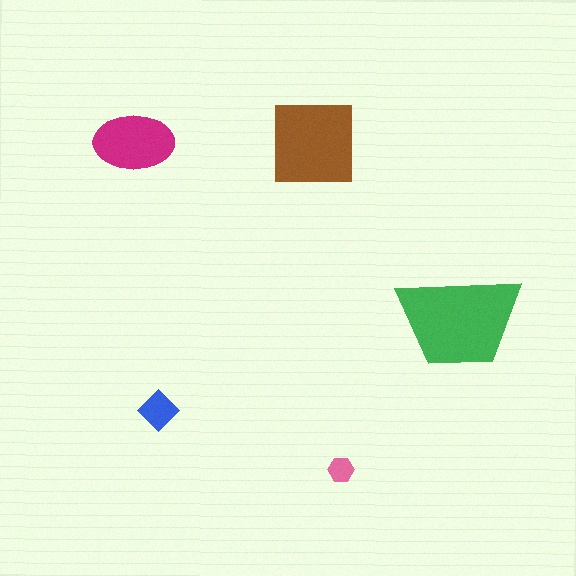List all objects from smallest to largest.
The pink hexagon, the blue diamond, the magenta ellipse, the brown square, the green trapezoid.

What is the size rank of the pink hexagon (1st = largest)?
5th.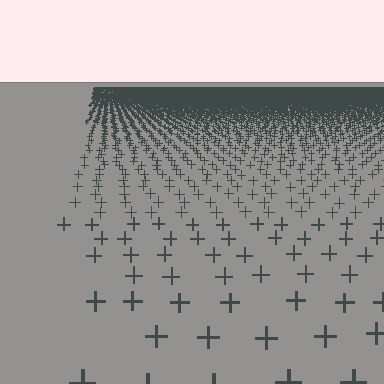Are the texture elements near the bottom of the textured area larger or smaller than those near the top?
Larger. Near the bottom, elements are closer to the viewer and appear at a bigger on-screen size.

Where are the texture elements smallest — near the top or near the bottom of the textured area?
Near the top.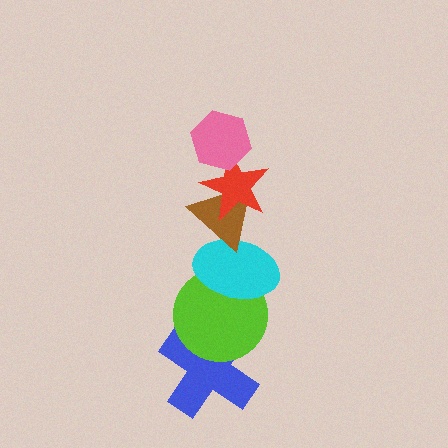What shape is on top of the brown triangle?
The red star is on top of the brown triangle.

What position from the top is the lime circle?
The lime circle is 5th from the top.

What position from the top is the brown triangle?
The brown triangle is 3rd from the top.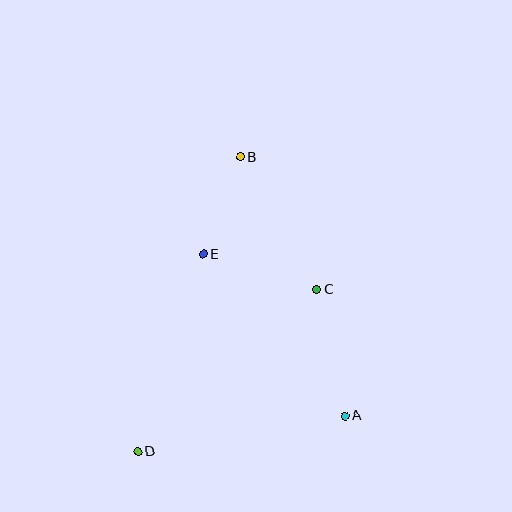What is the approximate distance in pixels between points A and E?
The distance between A and E is approximately 215 pixels.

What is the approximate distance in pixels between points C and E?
The distance between C and E is approximately 119 pixels.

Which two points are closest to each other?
Points B and E are closest to each other.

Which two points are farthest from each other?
Points B and D are farthest from each other.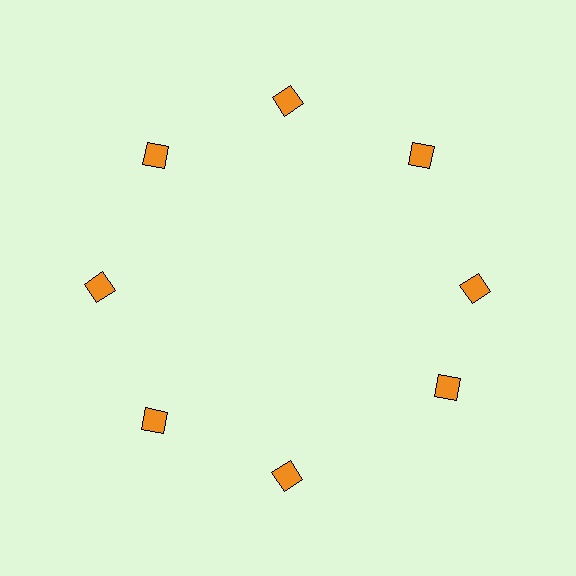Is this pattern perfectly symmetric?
No. The 8 orange diamonds are arranged in a ring, but one element near the 4 o'clock position is rotated out of alignment along the ring, breaking the 8-fold rotational symmetry.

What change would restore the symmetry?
The symmetry would be restored by rotating it back into even spacing with its neighbors so that all 8 diamonds sit at equal angles and equal distance from the center.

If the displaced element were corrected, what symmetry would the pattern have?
It would have 8-fold rotational symmetry — the pattern would map onto itself every 45 degrees.